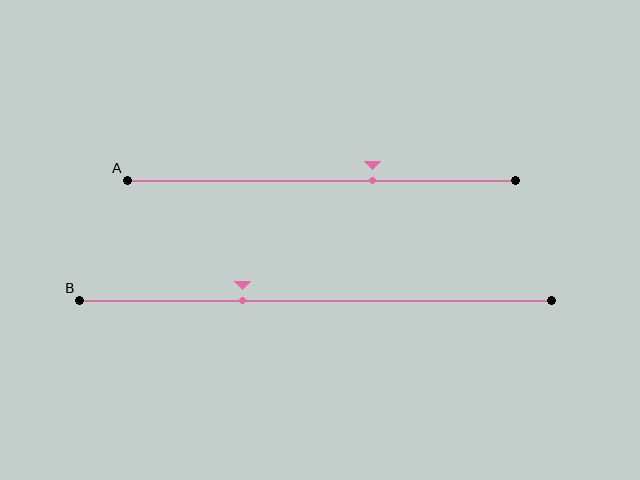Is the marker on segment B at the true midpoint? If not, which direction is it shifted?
No, the marker on segment B is shifted to the left by about 16% of the segment length.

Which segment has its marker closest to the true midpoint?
Segment A has its marker closest to the true midpoint.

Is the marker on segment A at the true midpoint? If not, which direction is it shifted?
No, the marker on segment A is shifted to the right by about 13% of the segment length.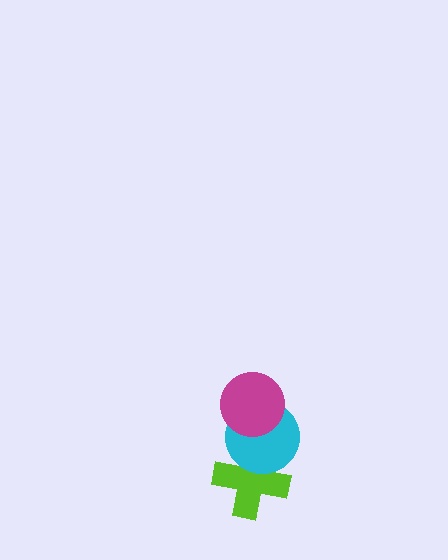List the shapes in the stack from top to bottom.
From top to bottom: the magenta circle, the cyan circle, the lime cross.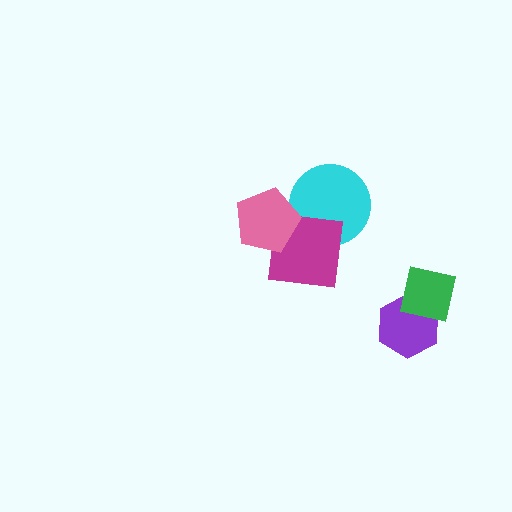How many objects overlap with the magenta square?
2 objects overlap with the magenta square.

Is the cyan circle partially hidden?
Yes, it is partially covered by another shape.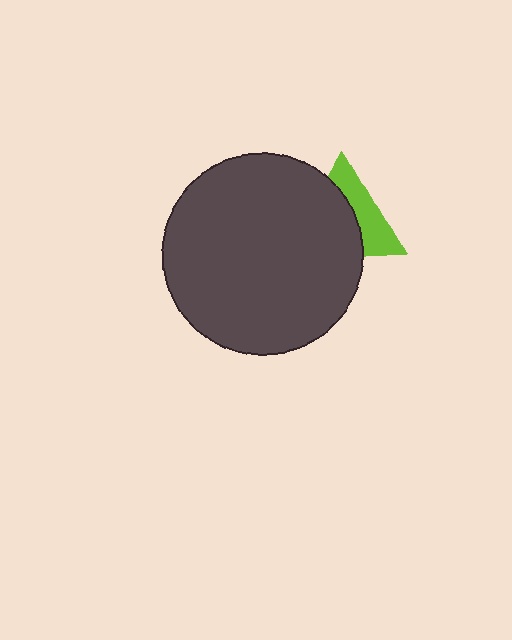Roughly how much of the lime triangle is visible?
A small part of it is visible (roughly 42%).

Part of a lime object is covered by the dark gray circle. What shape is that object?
It is a triangle.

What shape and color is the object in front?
The object in front is a dark gray circle.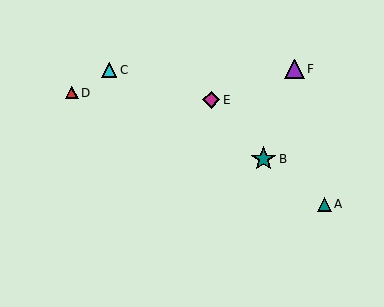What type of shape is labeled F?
Shape F is a purple triangle.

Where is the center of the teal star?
The center of the teal star is at (263, 159).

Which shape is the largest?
The teal star (labeled B) is the largest.